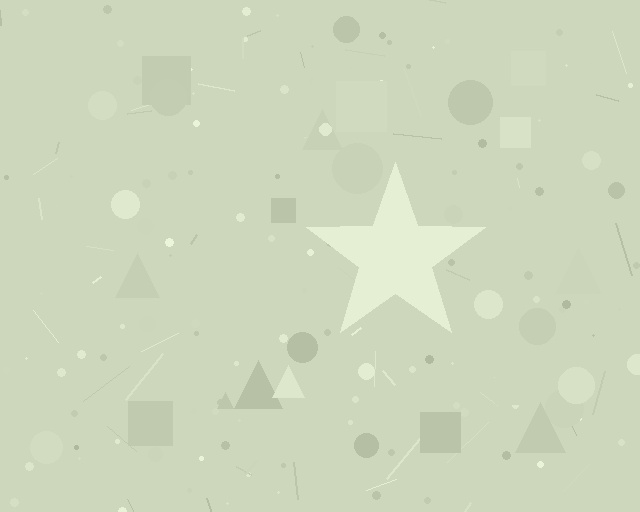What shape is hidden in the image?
A star is hidden in the image.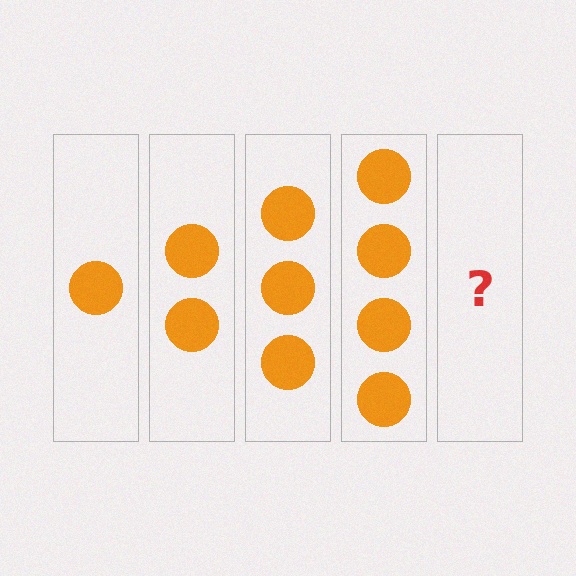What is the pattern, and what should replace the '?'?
The pattern is that each step adds one more circle. The '?' should be 5 circles.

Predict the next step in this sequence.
The next step is 5 circles.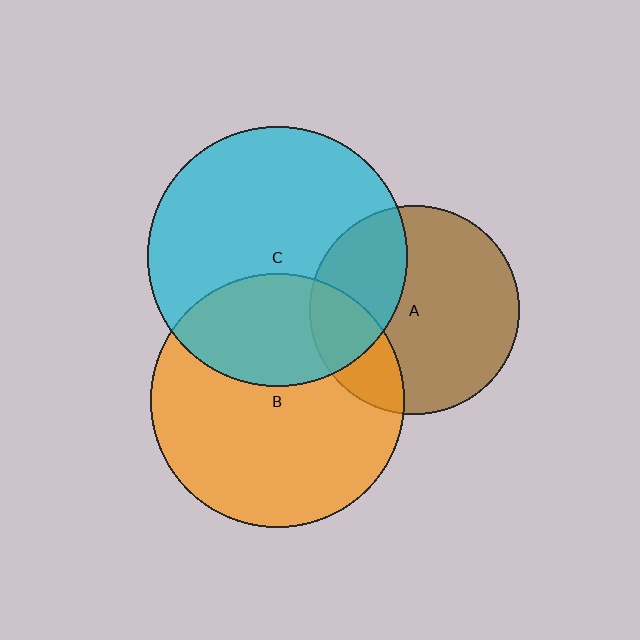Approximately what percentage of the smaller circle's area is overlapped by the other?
Approximately 20%.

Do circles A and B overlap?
Yes.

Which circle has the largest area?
Circle C (cyan).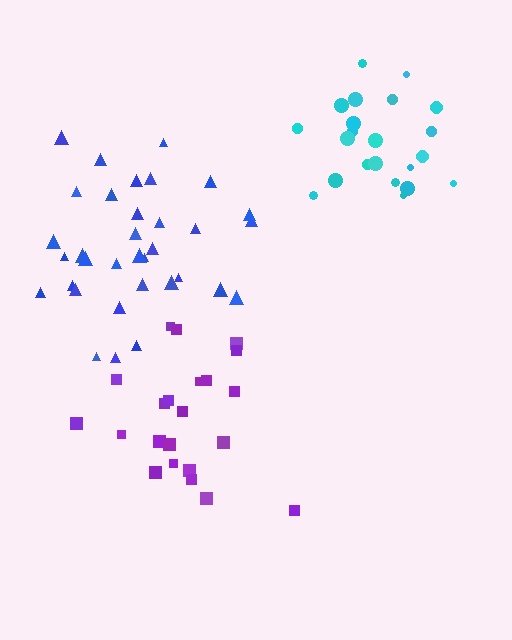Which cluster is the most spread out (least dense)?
Purple.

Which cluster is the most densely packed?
Cyan.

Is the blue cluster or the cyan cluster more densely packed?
Cyan.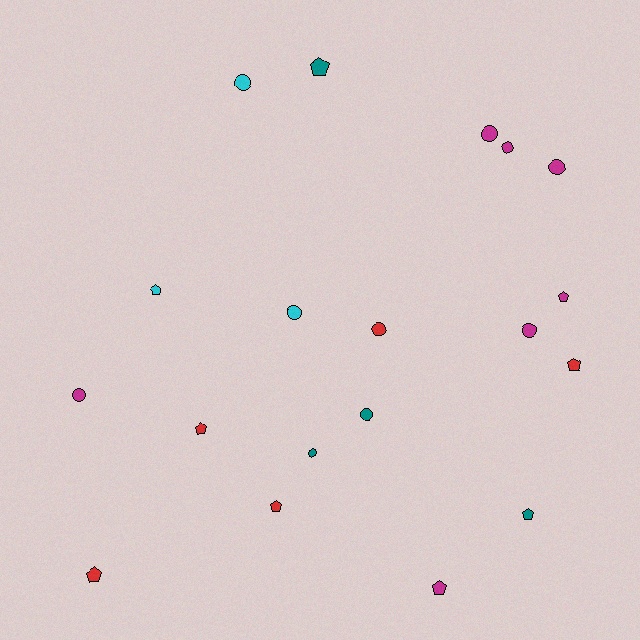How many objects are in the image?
There are 19 objects.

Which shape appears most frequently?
Circle, with 10 objects.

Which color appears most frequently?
Magenta, with 7 objects.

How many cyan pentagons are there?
There is 1 cyan pentagon.